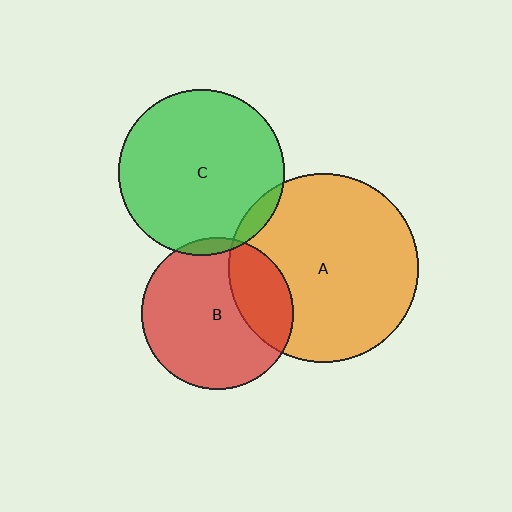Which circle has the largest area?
Circle A (orange).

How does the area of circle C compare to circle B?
Approximately 1.2 times.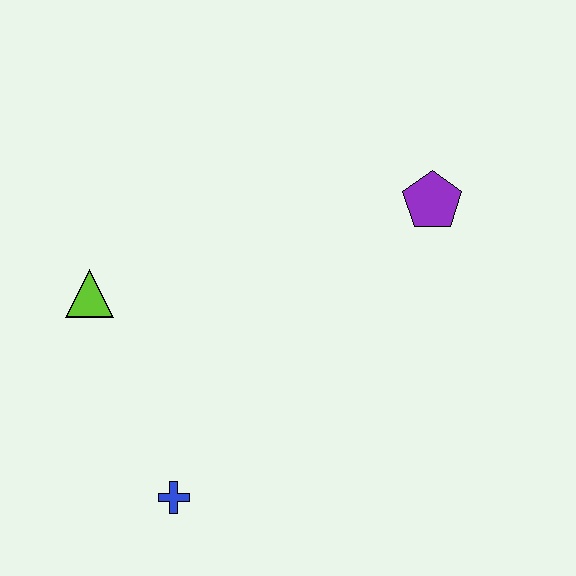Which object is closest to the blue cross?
The lime triangle is closest to the blue cross.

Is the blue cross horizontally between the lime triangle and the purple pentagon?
Yes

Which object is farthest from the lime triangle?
The purple pentagon is farthest from the lime triangle.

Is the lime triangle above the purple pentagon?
No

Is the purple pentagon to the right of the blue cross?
Yes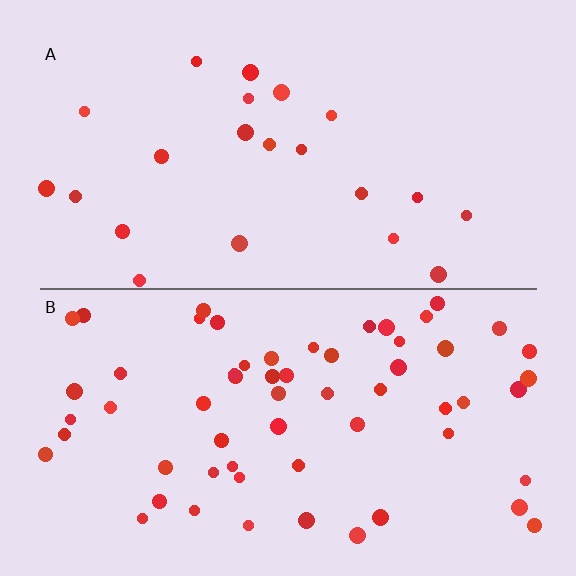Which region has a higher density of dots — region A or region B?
B (the bottom).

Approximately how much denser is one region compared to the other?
Approximately 2.8× — region B over region A.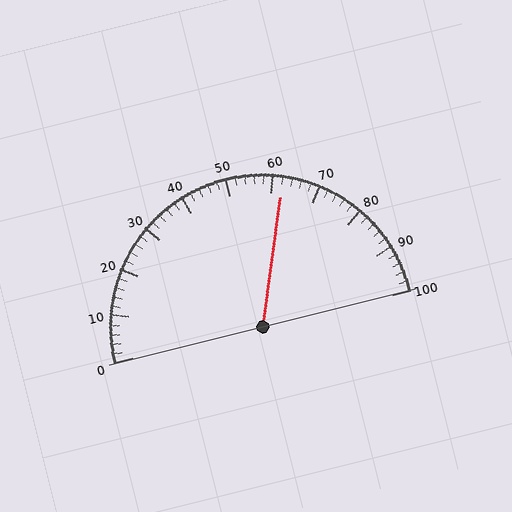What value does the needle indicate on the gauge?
The needle indicates approximately 62.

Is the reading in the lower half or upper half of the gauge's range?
The reading is in the upper half of the range (0 to 100).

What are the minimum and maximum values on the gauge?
The gauge ranges from 0 to 100.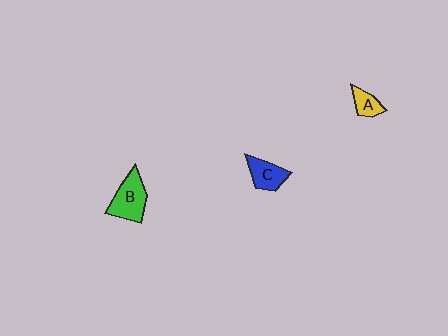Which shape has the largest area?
Shape B (green).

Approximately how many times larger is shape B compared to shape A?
Approximately 2.1 times.